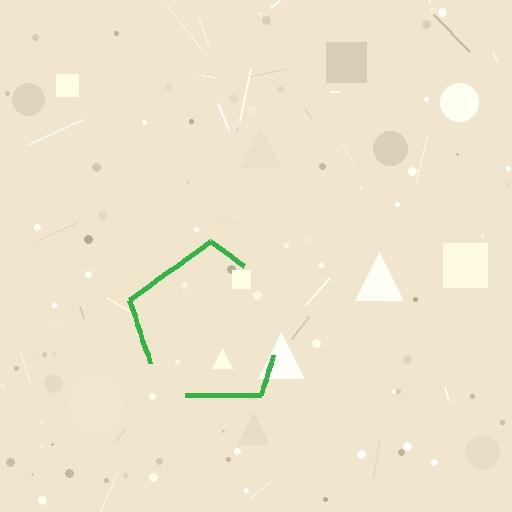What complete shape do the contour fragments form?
The contour fragments form a pentagon.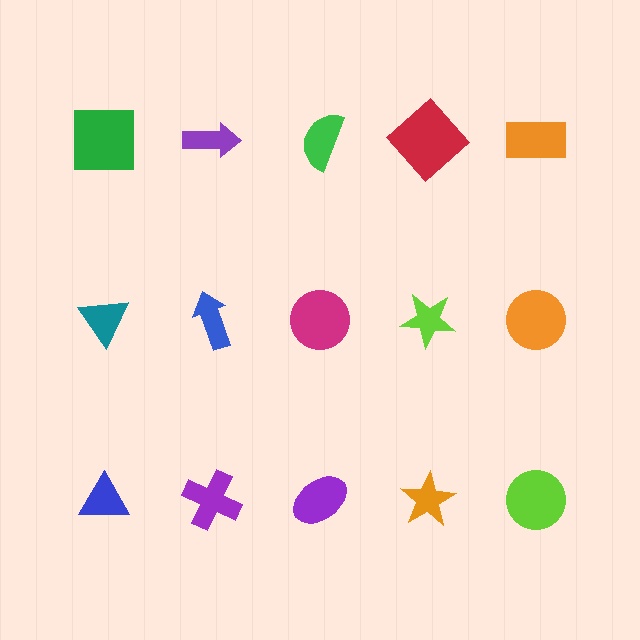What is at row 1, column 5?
An orange rectangle.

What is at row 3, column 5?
A lime circle.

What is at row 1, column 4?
A red diamond.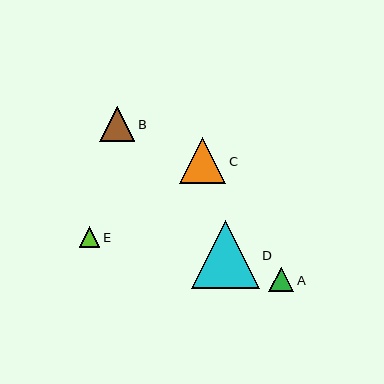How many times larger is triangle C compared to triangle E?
Triangle C is approximately 2.3 times the size of triangle E.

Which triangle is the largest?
Triangle D is the largest with a size of approximately 68 pixels.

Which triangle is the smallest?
Triangle E is the smallest with a size of approximately 20 pixels.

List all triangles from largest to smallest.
From largest to smallest: D, C, B, A, E.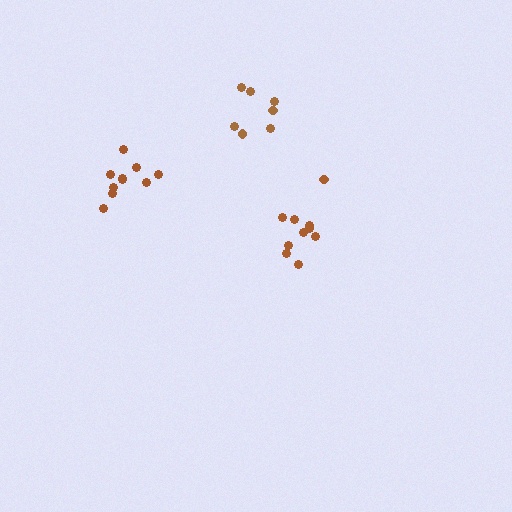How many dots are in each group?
Group 1: 10 dots, Group 2: 10 dots, Group 3: 7 dots (27 total).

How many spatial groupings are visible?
There are 3 spatial groupings.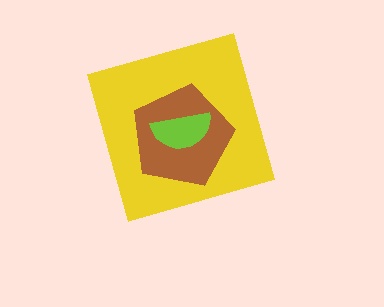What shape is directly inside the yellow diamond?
The brown pentagon.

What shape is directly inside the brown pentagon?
The lime semicircle.